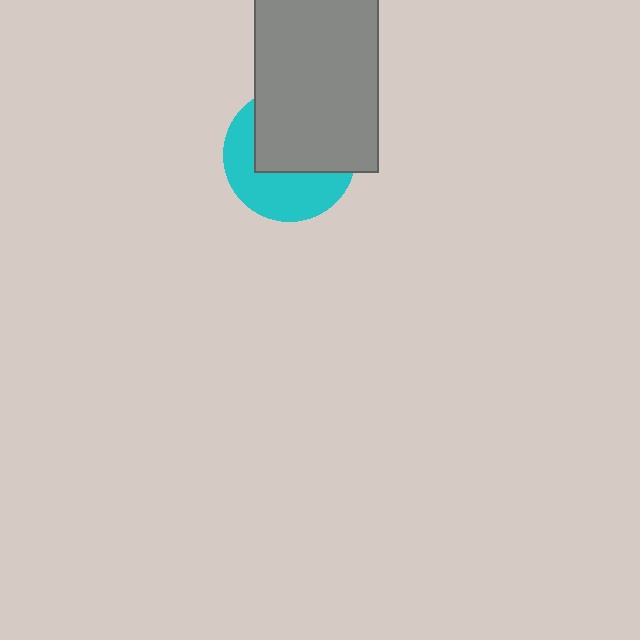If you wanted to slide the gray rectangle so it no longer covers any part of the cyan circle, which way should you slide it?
Slide it up — that is the most direct way to separate the two shapes.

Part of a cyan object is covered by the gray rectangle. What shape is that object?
It is a circle.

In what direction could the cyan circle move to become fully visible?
The cyan circle could move down. That would shift it out from behind the gray rectangle entirely.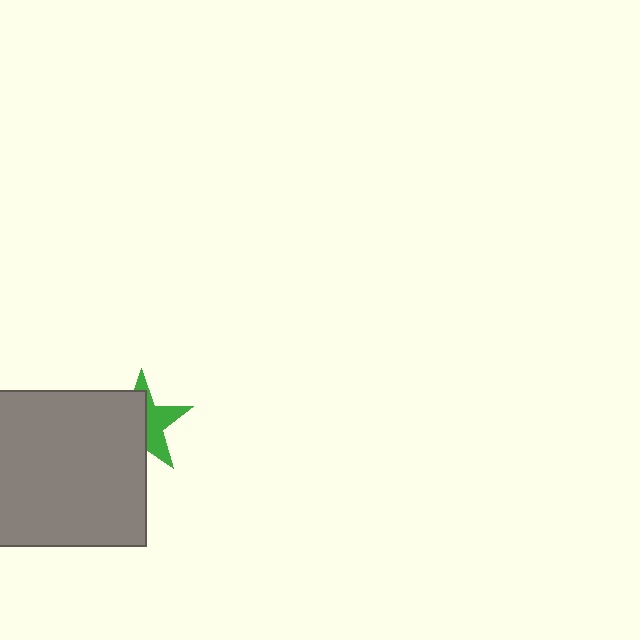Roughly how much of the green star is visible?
A small part of it is visible (roughly 43%).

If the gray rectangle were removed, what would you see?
You would see the complete green star.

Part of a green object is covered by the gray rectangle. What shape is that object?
It is a star.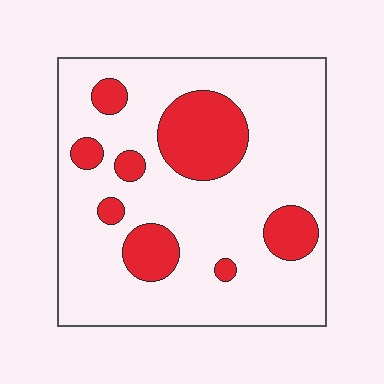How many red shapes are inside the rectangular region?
8.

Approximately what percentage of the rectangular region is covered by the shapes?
Approximately 20%.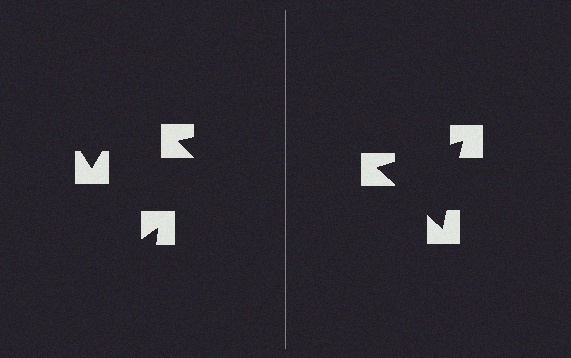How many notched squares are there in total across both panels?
6 — 3 on each side.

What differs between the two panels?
The notched squares are positioned identically on both sides; only the wedge orientations differ. On the right they align to a triangle; on the left they are misaligned.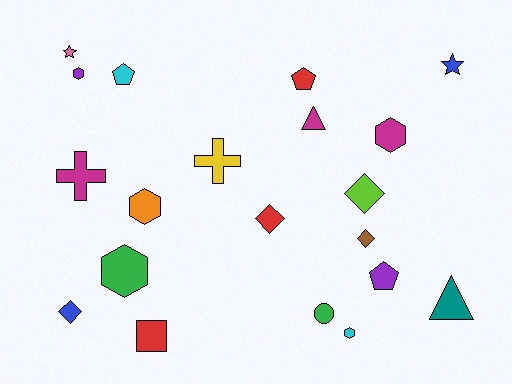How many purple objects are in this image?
There are 2 purple objects.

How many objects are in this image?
There are 20 objects.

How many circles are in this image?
There is 1 circle.